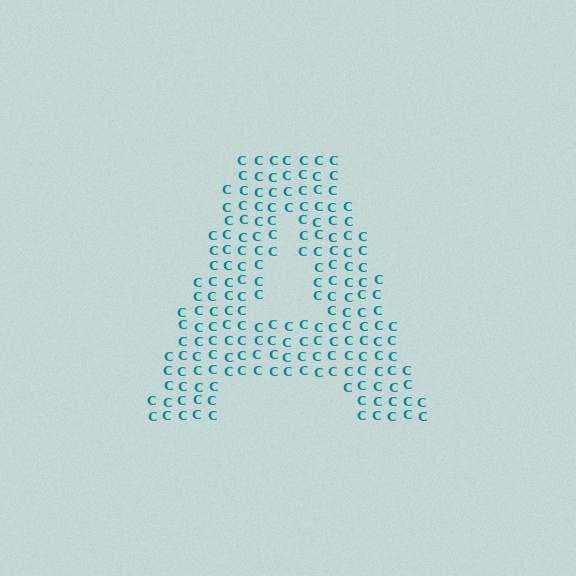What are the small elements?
The small elements are letter C's.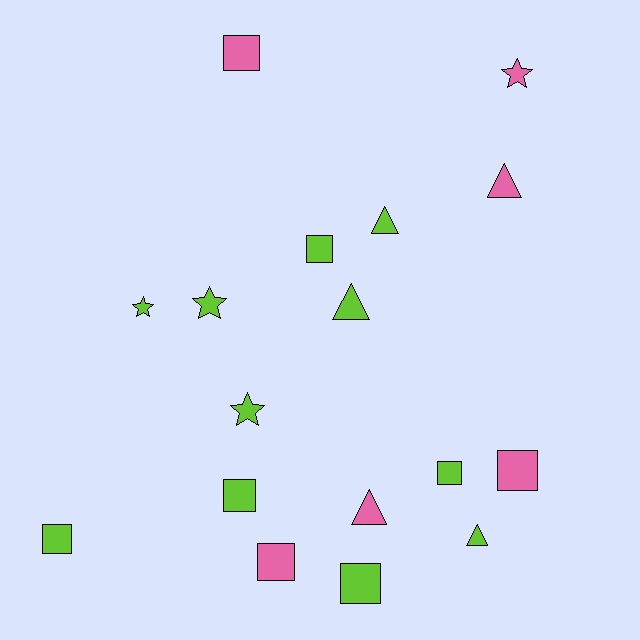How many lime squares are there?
There are 5 lime squares.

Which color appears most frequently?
Lime, with 11 objects.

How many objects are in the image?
There are 17 objects.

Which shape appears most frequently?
Square, with 8 objects.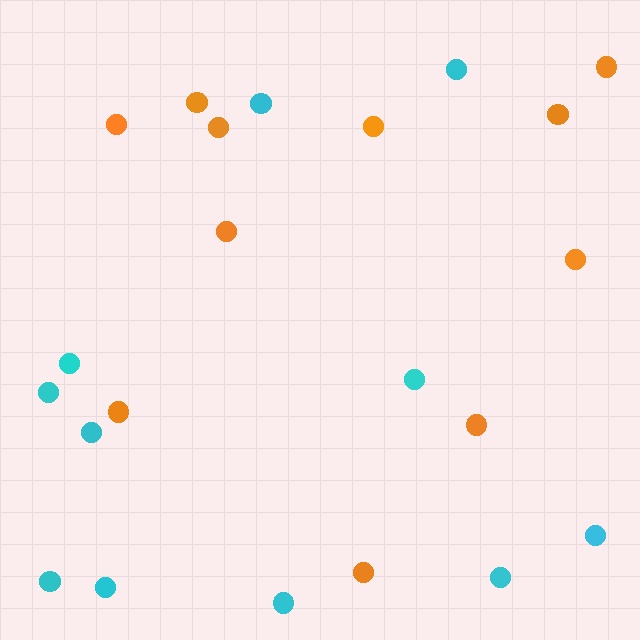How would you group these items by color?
There are 2 groups: one group of cyan circles (11) and one group of orange circles (11).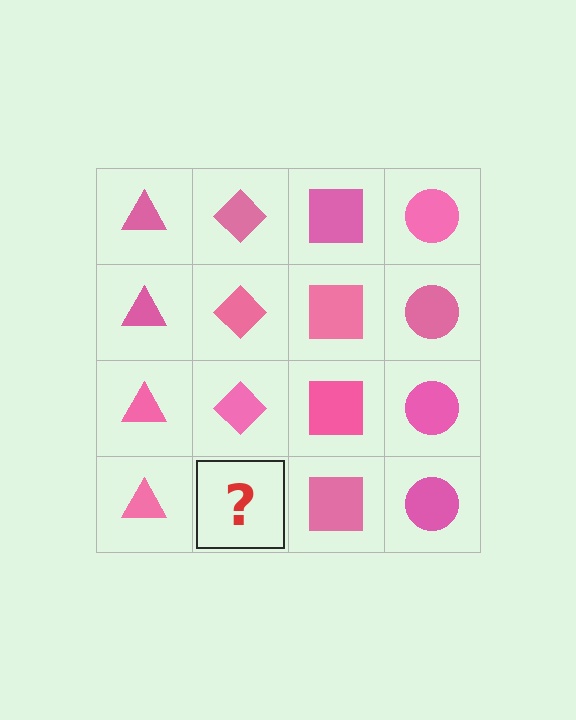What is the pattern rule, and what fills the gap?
The rule is that each column has a consistent shape. The gap should be filled with a pink diamond.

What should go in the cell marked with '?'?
The missing cell should contain a pink diamond.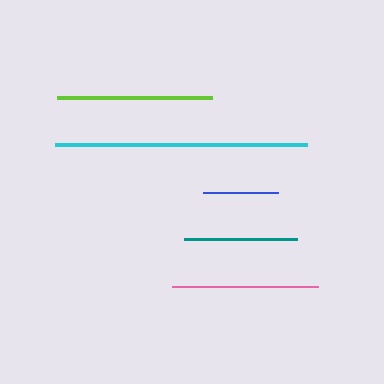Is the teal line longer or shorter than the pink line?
The pink line is longer than the teal line.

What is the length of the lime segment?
The lime segment is approximately 156 pixels long.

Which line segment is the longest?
The cyan line is the longest at approximately 252 pixels.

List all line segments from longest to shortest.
From longest to shortest: cyan, lime, pink, teal, blue.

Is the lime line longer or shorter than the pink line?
The lime line is longer than the pink line.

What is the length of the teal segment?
The teal segment is approximately 113 pixels long.